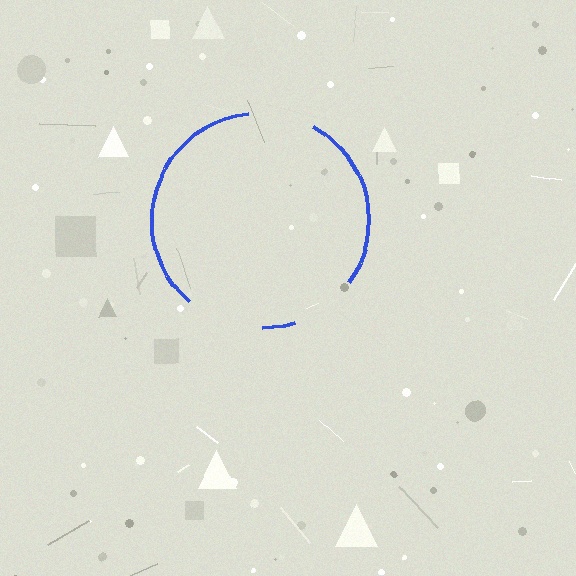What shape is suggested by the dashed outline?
The dashed outline suggests a circle.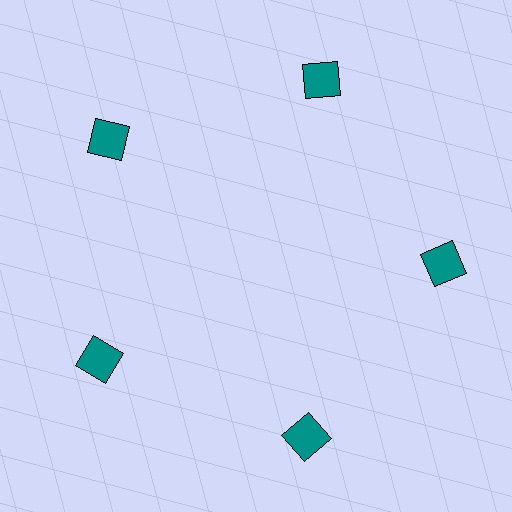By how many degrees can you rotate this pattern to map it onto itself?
The pattern maps onto itself every 72 degrees of rotation.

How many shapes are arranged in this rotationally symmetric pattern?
There are 5 shapes, arranged in 5 groups of 1.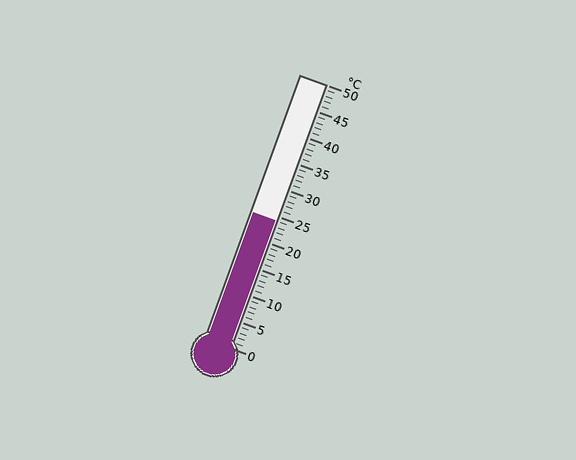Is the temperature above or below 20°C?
The temperature is above 20°C.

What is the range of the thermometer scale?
The thermometer scale ranges from 0°C to 50°C.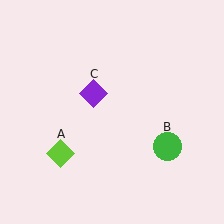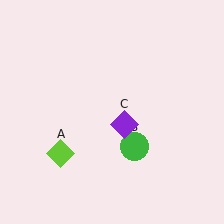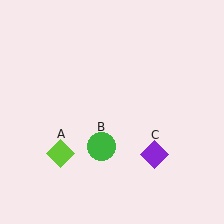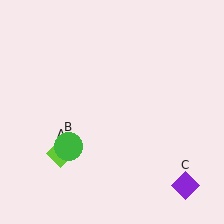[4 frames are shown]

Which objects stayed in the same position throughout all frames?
Lime diamond (object A) remained stationary.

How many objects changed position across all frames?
2 objects changed position: green circle (object B), purple diamond (object C).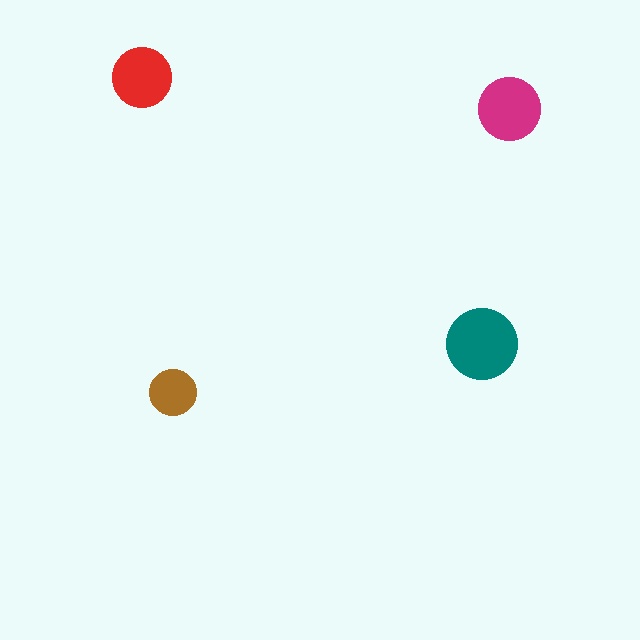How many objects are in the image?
There are 4 objects in the image.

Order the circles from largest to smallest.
the teal one, the magenta one, the red one, the brown one.